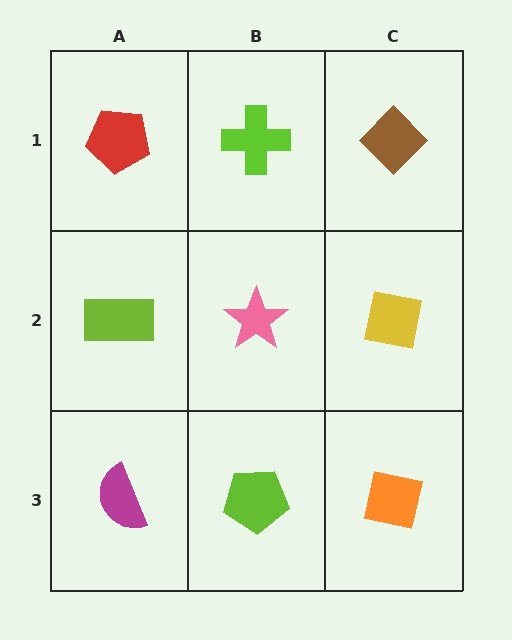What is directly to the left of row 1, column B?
A red pentagon.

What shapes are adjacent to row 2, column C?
A brown diamond (row 1, column C), an orange square (row 3, column C), a pink star (row 2, column B).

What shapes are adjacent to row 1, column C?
A yellow square (row 2, column C), a lime cross (row 1, column B).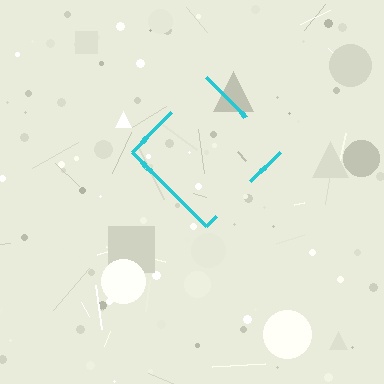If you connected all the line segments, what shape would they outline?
They would outline a diamond.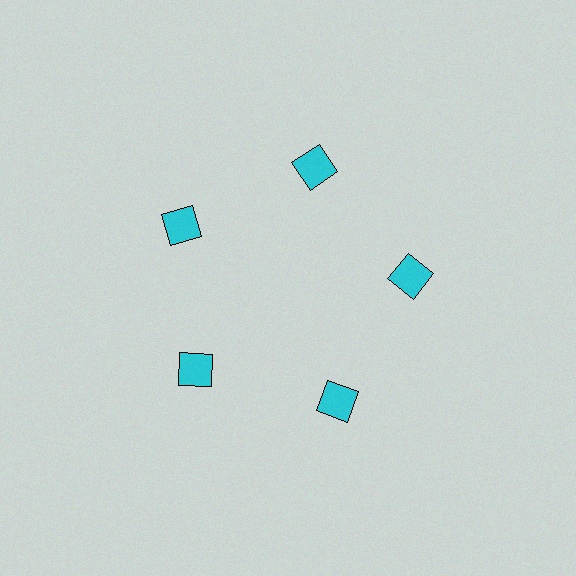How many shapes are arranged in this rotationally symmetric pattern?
There are 5 shapes, arranged in 5 groups of 1.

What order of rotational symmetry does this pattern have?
This pattern has 5-fold rotational symmetry.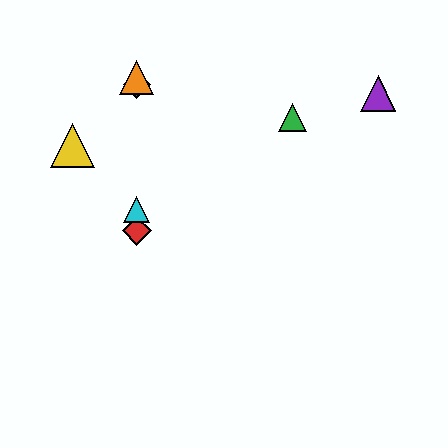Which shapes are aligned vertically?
The red diamond, the blue diamond, the orange triangle, the cyan triangle are aligned vertically.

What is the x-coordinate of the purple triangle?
The purple triangle is at x≈378.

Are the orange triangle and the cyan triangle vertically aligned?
Yes, both are at x≈137.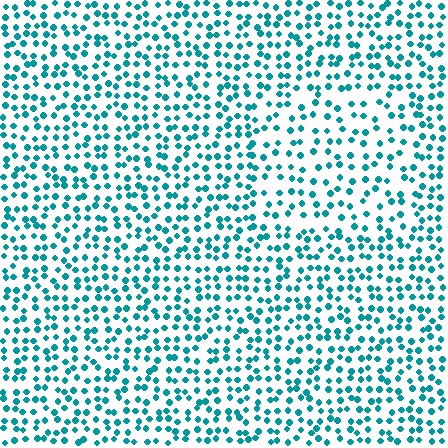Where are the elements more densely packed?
The elements are more densely packed outside the rectangle boundary.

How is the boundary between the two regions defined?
The boundary is defined by a change in element density (approximately 1.5x ratio). All elements are the same color, size, and shape.